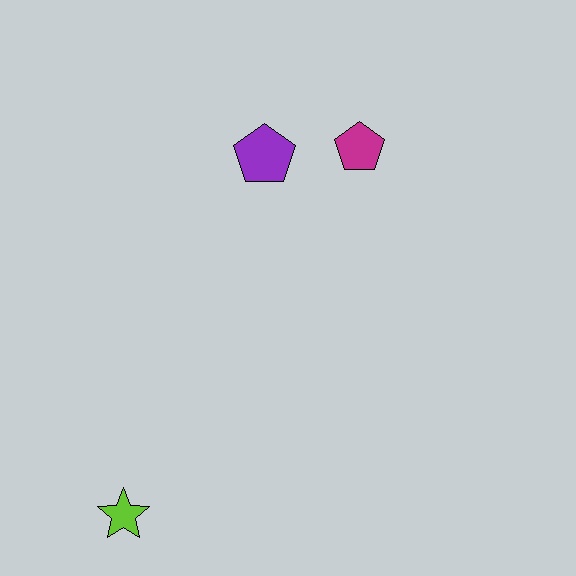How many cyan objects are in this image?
There are no cyan objects.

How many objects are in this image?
There are 3 objects.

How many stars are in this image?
There is 1 star.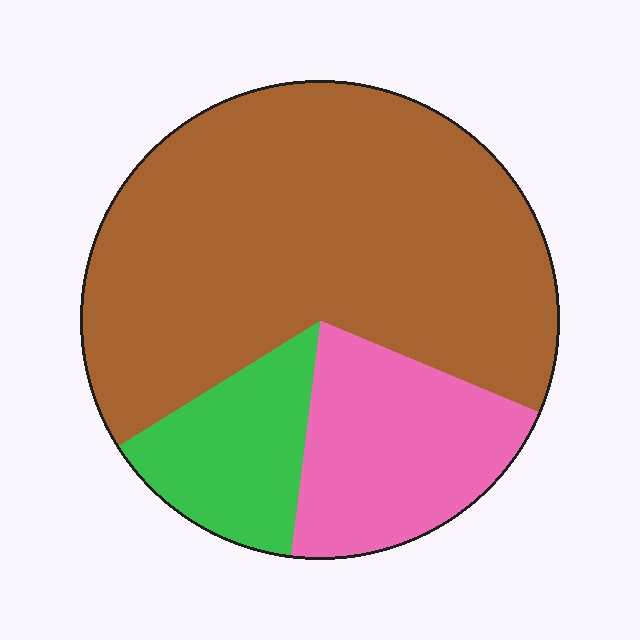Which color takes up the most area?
Brown, at roughly 65%.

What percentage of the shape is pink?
Pink takes up about one fifth (1/5) of the shape.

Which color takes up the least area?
Green, at roughly 15%.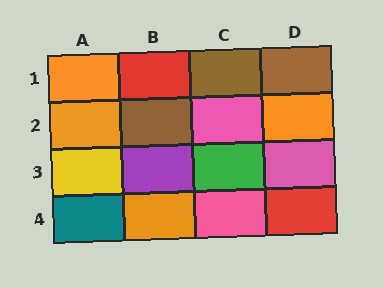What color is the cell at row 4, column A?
Teal.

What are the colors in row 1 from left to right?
Orange, red, brown, brown.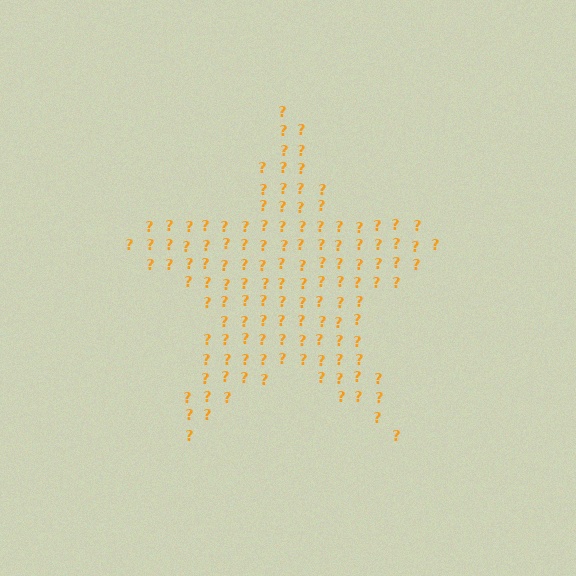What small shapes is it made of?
It is made of small question marks.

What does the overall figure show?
The overall figure shows a star.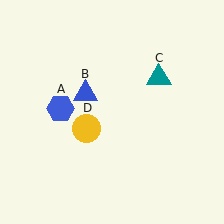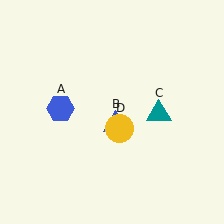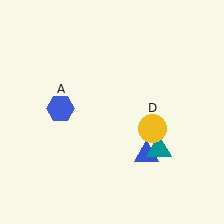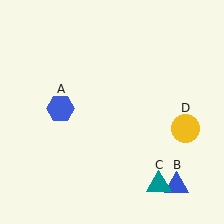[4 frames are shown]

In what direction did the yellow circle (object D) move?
The yellow circle (object D) moved right.